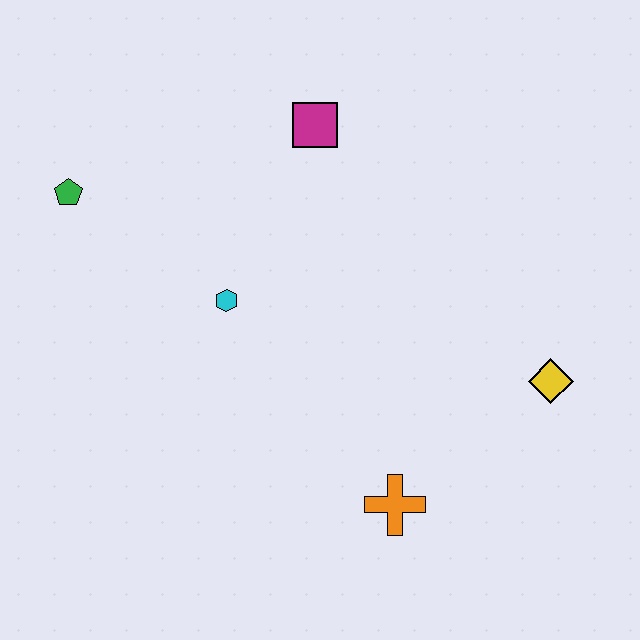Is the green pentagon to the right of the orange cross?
No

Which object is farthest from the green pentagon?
The yellow diamond is farthest from the green pentagon.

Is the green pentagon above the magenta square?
No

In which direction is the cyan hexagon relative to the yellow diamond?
The cyan hexagon is to the left of the yellow diamond.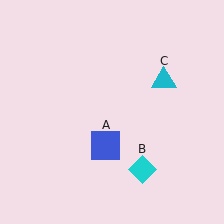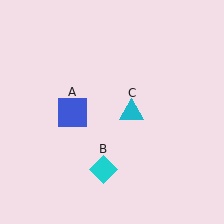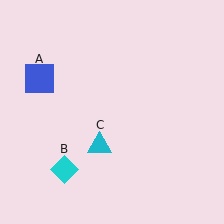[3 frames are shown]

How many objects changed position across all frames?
3 objects changed position: blue square (object A), cyan diamond (object B), cyan triangle (object C).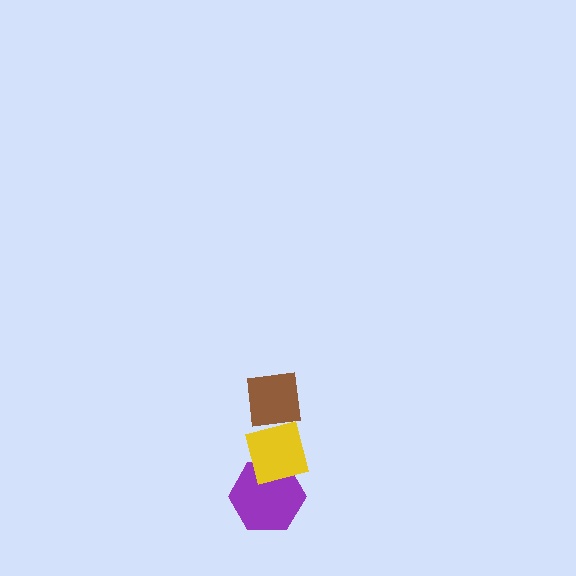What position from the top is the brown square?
The brown square is 1st from the top.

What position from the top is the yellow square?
The yellow square is 2nd from the top.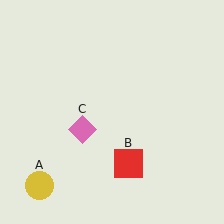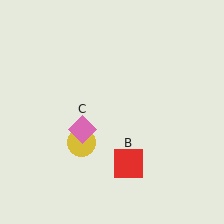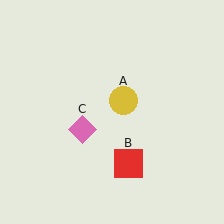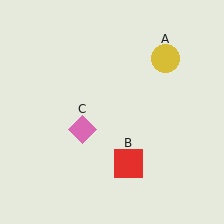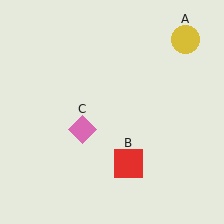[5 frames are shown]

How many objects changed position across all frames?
1 object changed position: yellow circle (object A).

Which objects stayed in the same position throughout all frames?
Red square (object B) and pink diamond (object C) remained stationary.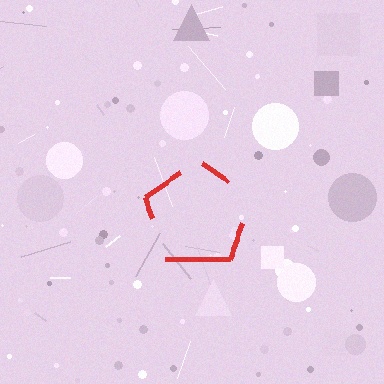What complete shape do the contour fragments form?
The contour fragments form a pentagon.